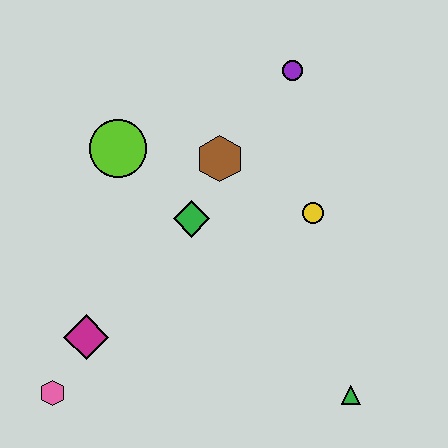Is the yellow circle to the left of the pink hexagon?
No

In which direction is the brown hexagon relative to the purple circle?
The brown hexagon is below the purple circle.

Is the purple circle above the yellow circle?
Yes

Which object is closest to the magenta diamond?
The pink hexagon is closest to the magenta diamond.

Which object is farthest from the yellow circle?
The pink hexagon is farthest from the yellow circle.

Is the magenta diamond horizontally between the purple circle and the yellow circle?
No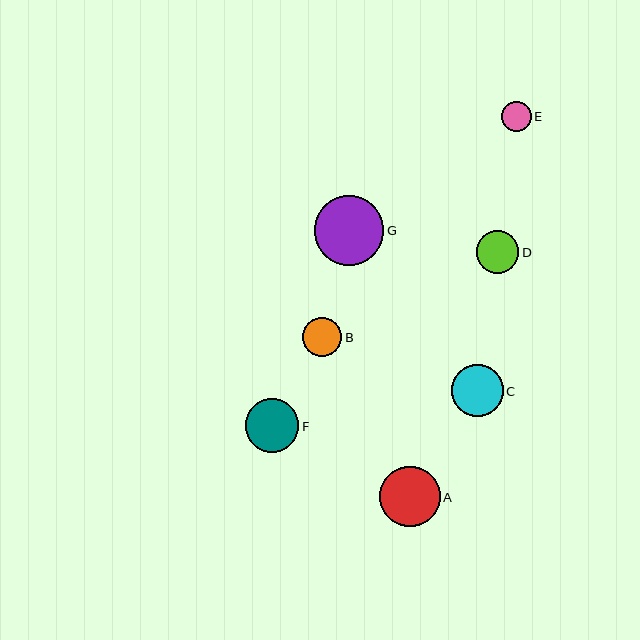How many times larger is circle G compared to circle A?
Circle G is approximately 1.2 times the size of circle A.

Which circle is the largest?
Circle G is the largest with a size of approximately 69 pixels.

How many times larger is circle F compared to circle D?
Circle F is approximately 1.3 times the size of circle D.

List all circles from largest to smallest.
From largest to smallest: G, A, F, C, D, B, E.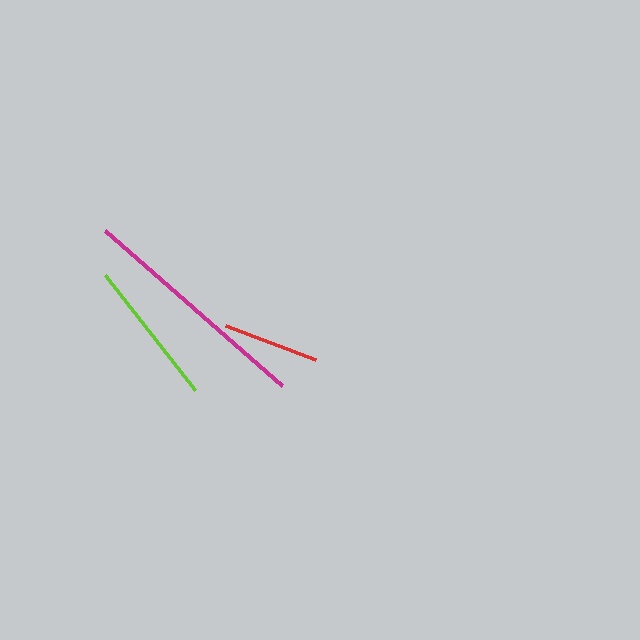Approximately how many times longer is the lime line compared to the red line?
The lime line is approximately 1.5 times the length of the red line.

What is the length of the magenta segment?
The magenta segment is approximately 235 pixels long.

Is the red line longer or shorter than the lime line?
The lime line is longer than the red line.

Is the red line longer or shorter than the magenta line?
The magenta line is longer than the red line.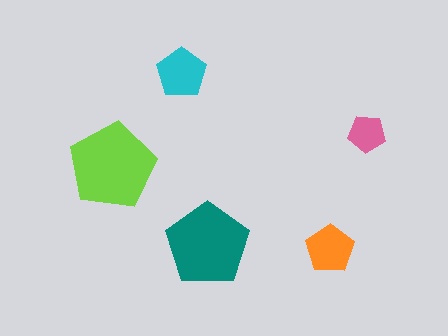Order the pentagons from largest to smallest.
the lime one, the teal one, the cyan one, the orange one, the pink one.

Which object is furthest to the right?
The pink pentagon is rightmost.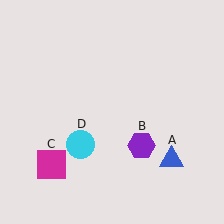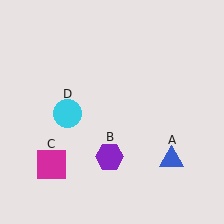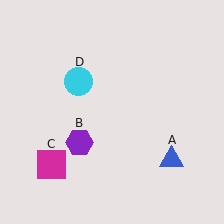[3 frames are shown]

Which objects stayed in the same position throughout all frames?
Blue triangle (object A) and magenta square (object C) remained stationary.